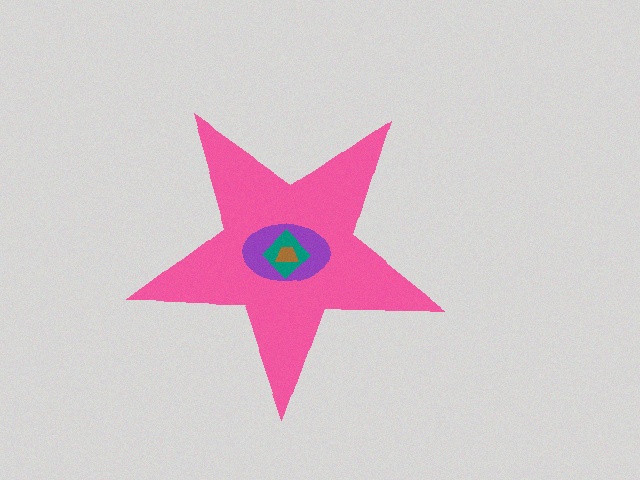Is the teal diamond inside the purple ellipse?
Yes.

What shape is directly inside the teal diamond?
The brown trapezoid.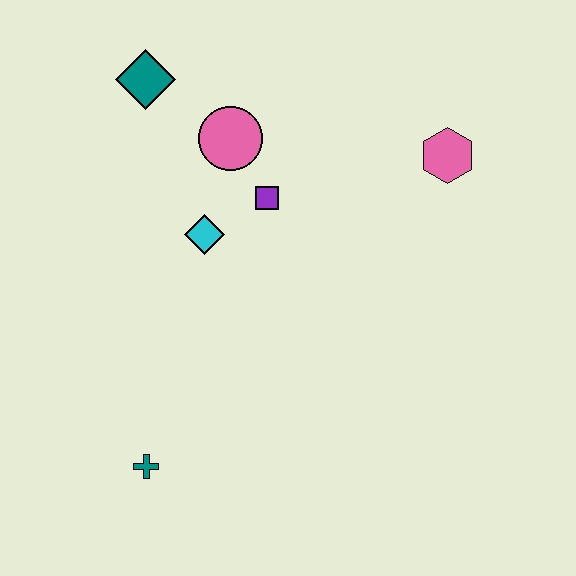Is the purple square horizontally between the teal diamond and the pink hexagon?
Yes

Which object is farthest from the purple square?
The teal cross is farthest from the purple square.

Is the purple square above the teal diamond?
No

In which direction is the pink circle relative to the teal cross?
The pink circle is above the teal cross.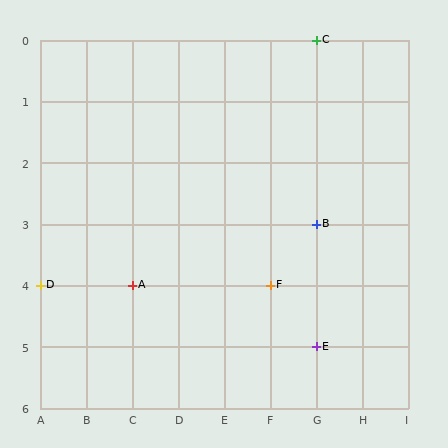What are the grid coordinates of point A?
Point A is at grid coordinates (C, 4).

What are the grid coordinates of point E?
Point E is at grid coordinates (G, 5).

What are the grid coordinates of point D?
Point D is at grid coordinates (A, 4).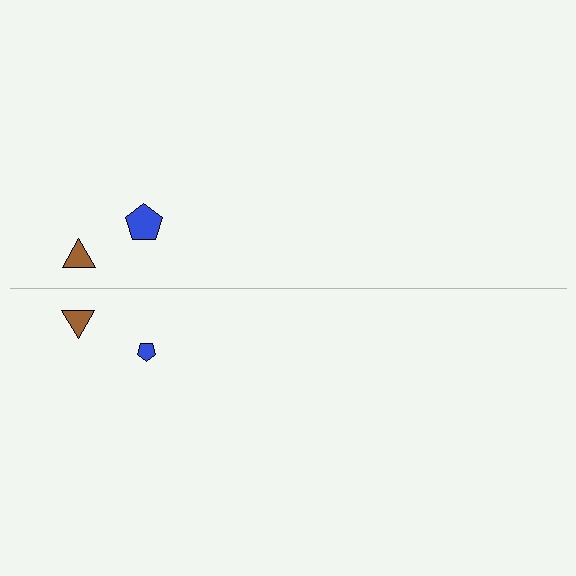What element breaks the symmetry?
The blue pentagon on the bottom side has a different size than its mirror counterpart.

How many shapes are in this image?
There are 4 shapes in this image.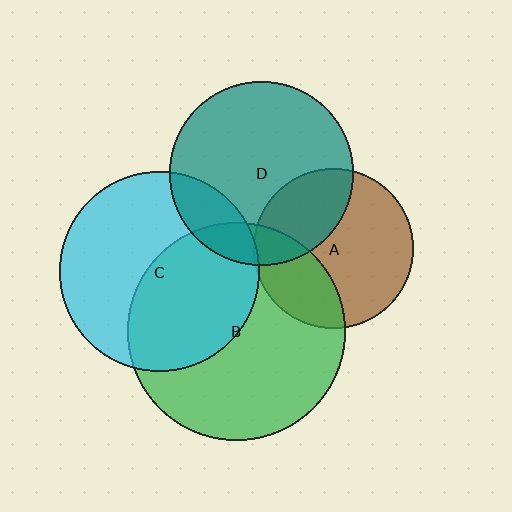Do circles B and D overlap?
Yes.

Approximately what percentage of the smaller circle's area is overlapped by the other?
Approximately 15%.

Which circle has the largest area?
Circle B (green).